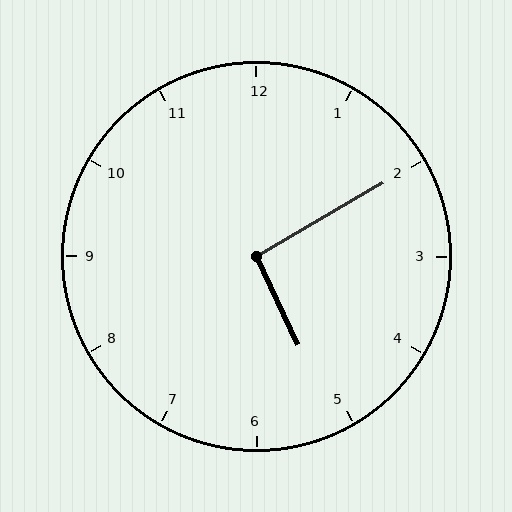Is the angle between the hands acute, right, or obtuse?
It is right.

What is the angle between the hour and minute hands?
Approximately 95 degrees.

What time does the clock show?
5:10.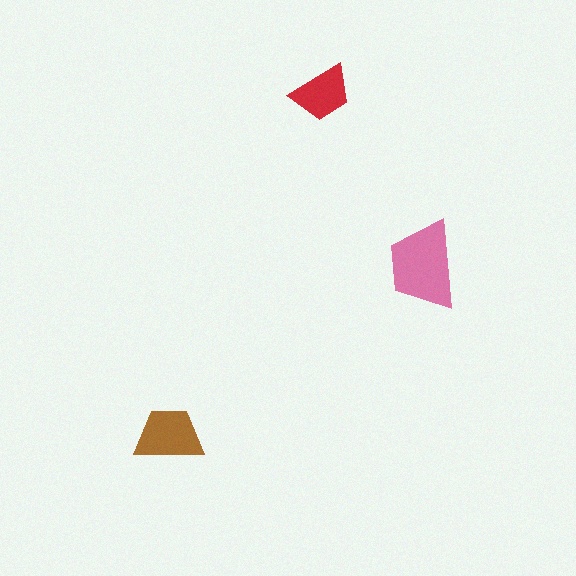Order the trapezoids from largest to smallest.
the pink one, the brown one, the red one.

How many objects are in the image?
There are 3 objects in the image.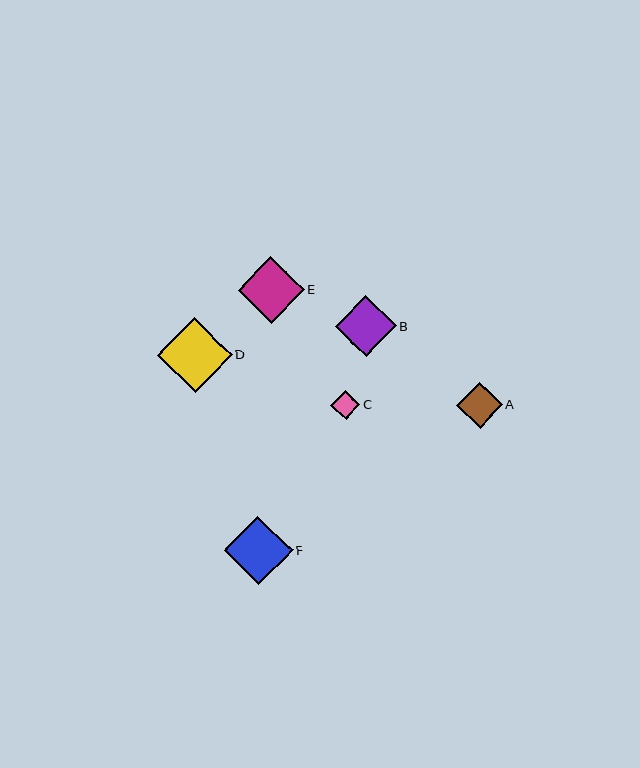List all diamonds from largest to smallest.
From largest to smallest: D, F, E, B, A, C.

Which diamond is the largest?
Diamond D is the largest with a size of approximately 74 pixels.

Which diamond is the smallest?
Diamond C is the smallest with a size of approximately 29 pixels.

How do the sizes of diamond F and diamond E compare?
Diamond F and diamond E are approximately the same size.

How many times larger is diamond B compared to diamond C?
Diamond B is approximately 2.1 times the size of diamond C.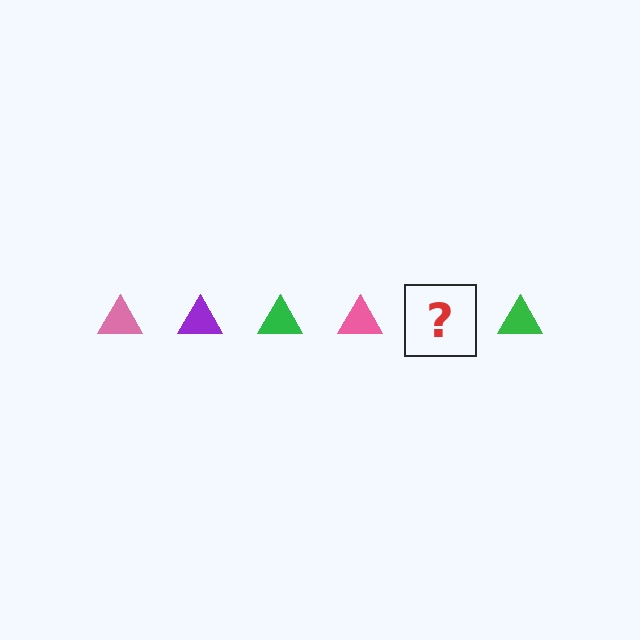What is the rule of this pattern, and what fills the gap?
The rule is that the pattern cycles through pink, purple, green triangles. The gap should be filled with a purple triangle.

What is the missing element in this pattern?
The missing element is a purple triangle.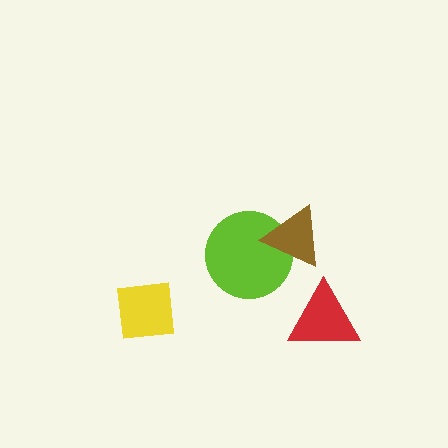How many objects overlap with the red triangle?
0 objects overlap with the red triangle.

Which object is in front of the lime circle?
The brown triangle is in front of the lime circle.